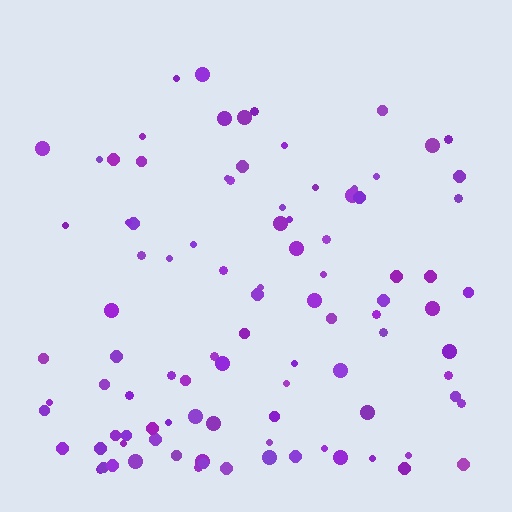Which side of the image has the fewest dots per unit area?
The top.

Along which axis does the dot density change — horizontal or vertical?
Vertical.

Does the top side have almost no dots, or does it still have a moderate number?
Still a moderate number, just noticeably fewer than the bottom.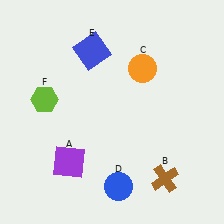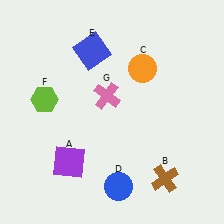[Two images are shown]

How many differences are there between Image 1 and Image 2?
There is 1 difference between the two images.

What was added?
A pink cross (G) was added in Image 2.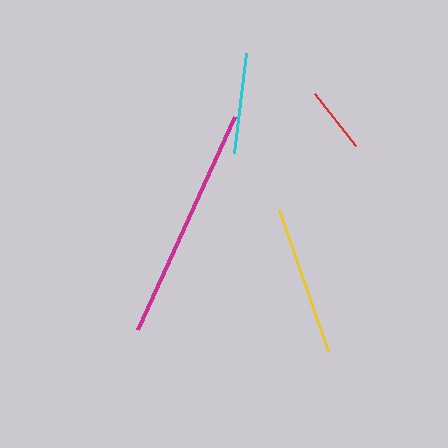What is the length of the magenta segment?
The magenta segment is approximately 235 pixels long.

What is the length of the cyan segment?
The cyan segment is approximately 101 pixels long.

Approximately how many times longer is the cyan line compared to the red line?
The cyan line is approximately 1.5 times the length of the red line.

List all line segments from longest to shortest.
From longest to shortest: magenta, yellow, cyan, red.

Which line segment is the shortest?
The red line is the shortest at approximately 67 pixels.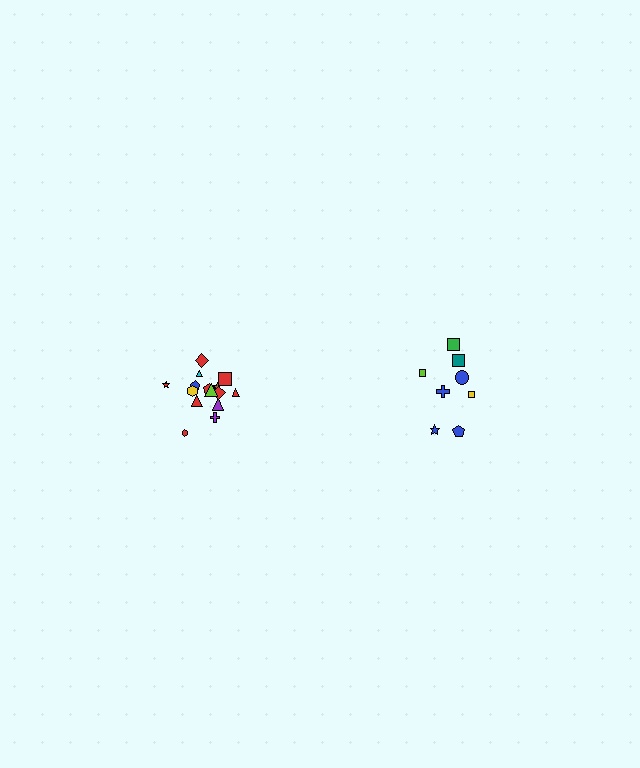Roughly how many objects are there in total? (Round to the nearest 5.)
Roughly 25 objects in total.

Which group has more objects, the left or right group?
The left group.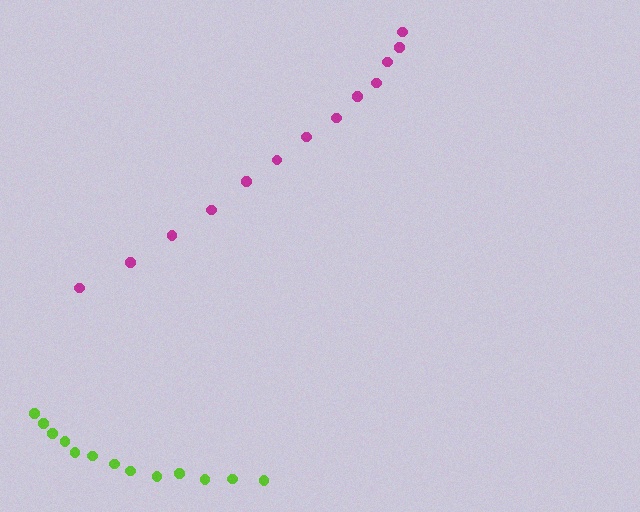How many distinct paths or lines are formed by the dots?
There are 2 distinct paths.